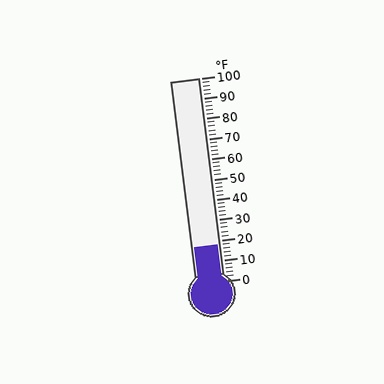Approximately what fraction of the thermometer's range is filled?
The thermometer is filled to approximately 20% of its range.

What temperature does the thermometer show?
The thermometer shows approximately 18°F.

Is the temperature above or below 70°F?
The temperature is below 70°F.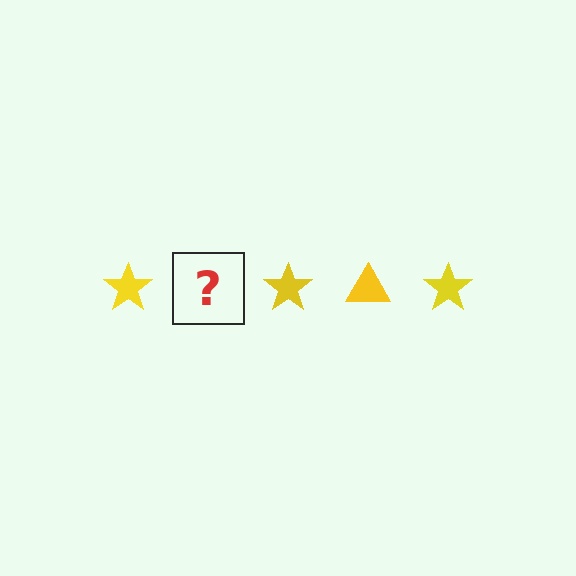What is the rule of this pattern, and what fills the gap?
The rule is that the pattern cycles through star, triangle shapes in yellow. The gap should be filled with a yellow triangle.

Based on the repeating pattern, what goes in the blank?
The blank should be a yellow triangle.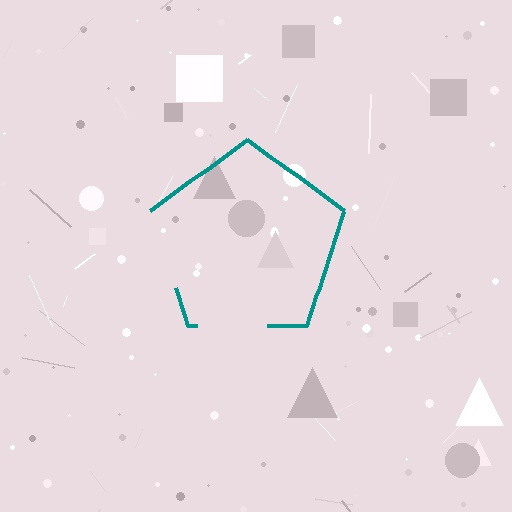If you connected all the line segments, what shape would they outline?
They would outline a pentagon.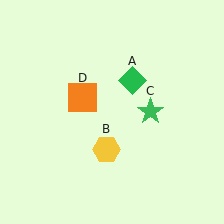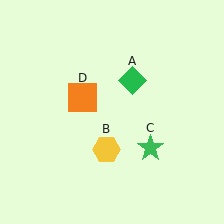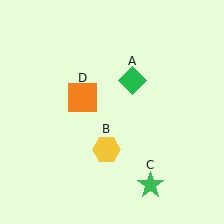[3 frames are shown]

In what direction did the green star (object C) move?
The green star (object C) moved down.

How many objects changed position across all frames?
1 object changed position: green star (object C).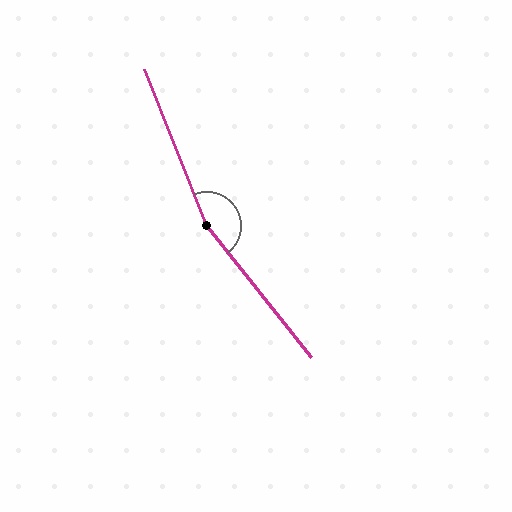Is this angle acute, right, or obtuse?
It is obtuse.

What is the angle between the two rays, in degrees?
Approximately 163 degrees.